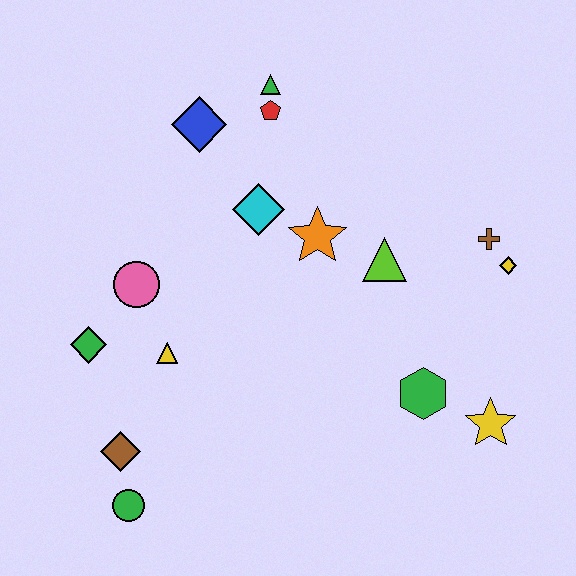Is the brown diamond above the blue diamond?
No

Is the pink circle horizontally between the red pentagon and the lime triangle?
No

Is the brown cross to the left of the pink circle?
No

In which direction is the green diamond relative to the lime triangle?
The green diamond is to the left of the lime triangle.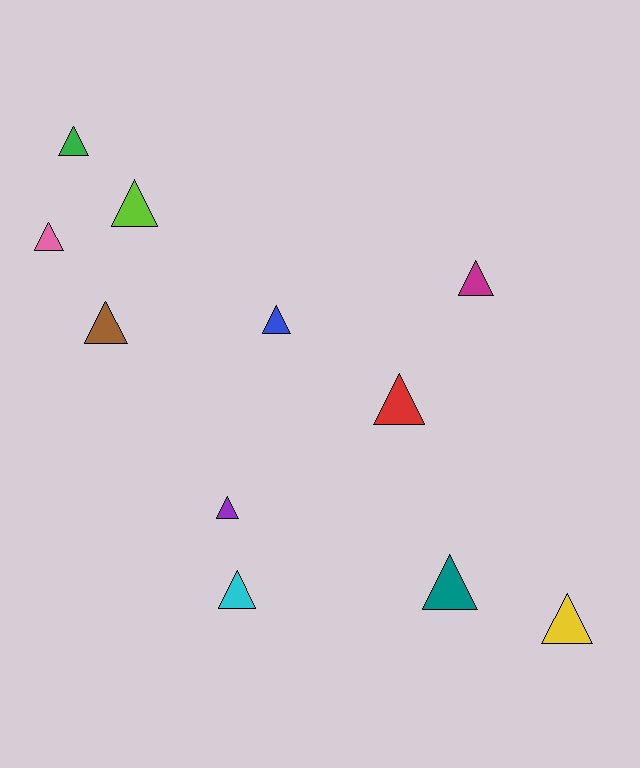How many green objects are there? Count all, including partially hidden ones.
There is 1 green object.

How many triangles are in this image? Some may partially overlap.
There are 11 triangles.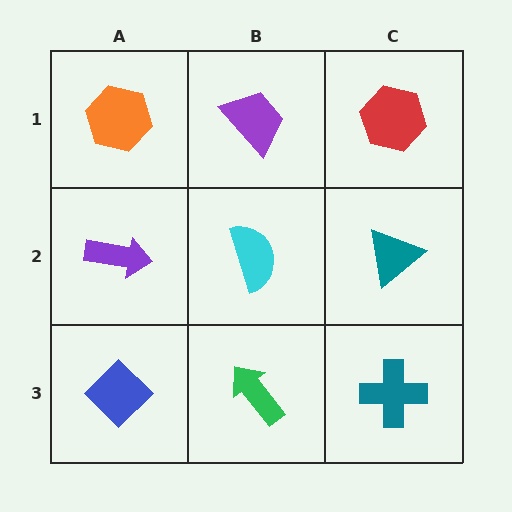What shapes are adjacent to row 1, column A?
A purple arrow (row 2, column A), a purple trapezoid (row 1, column B).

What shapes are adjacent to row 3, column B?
A cyan semicircle (row 2, column B), a blue diamond (row 3, column A), a teal cross (row 3, column C).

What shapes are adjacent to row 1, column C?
A teal triangle (row 2, column C), a purple trapezoid (row 1, column B).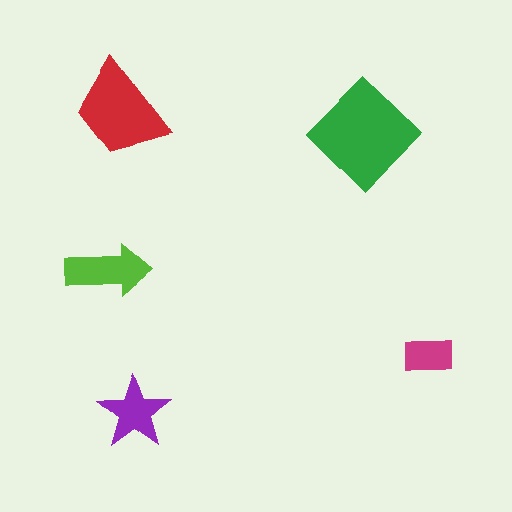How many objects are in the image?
There are 5 objects in the image.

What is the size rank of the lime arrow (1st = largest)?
3rd.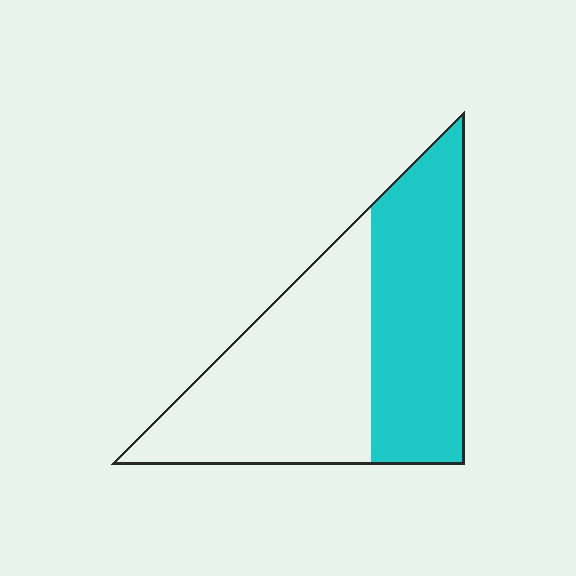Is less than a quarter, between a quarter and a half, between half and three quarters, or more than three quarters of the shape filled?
Between a quarter and a half.